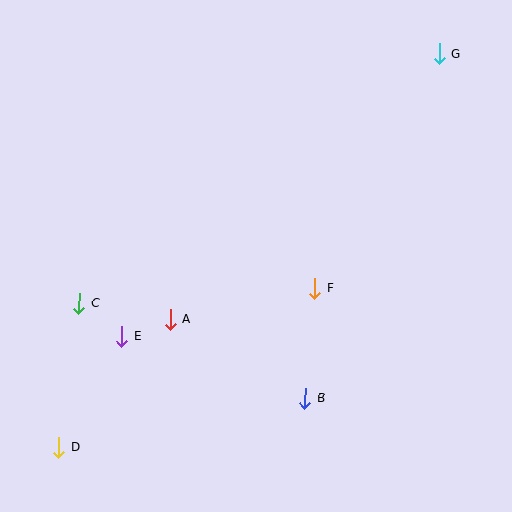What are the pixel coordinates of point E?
Point E is at (122, 336).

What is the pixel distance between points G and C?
The distance between G and C is 439 pixels.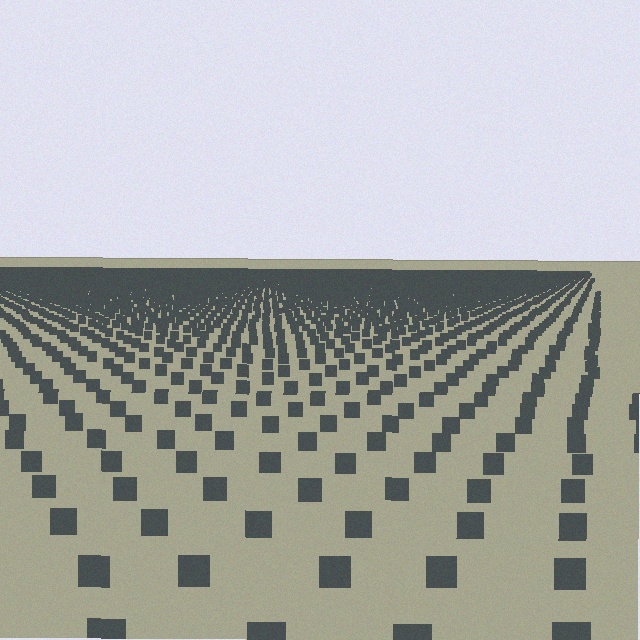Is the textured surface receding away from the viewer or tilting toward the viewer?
The surface is receding away from the viewer. Texture elements get smaller and denser toward the top.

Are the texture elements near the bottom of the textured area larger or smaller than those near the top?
Larger. Near the bottom, elements are closer to the viewer and appear at a bigger on-screen size.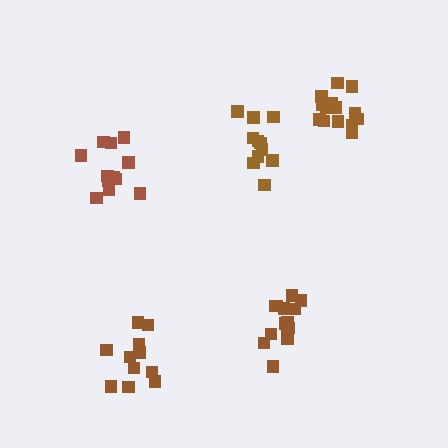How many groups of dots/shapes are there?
There are 5 groups.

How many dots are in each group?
Group 1: 14 dots, Group 2: 11 dots, Group 3: 12 dots, Group 4: 11 dots, Group 5: 14 dots (62 total).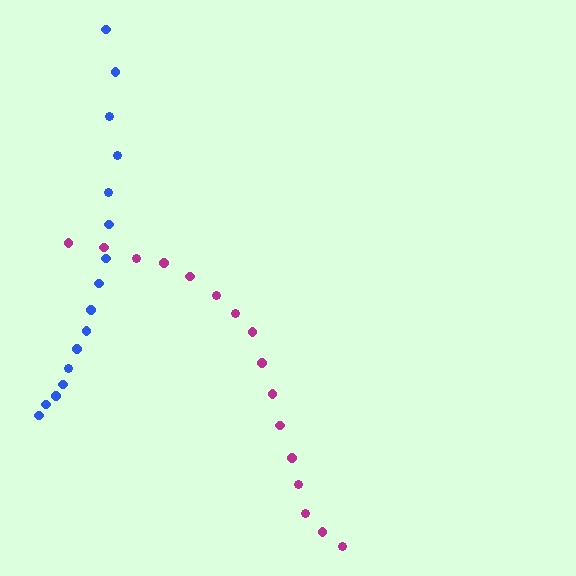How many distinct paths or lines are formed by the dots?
There are 2 distinct paths.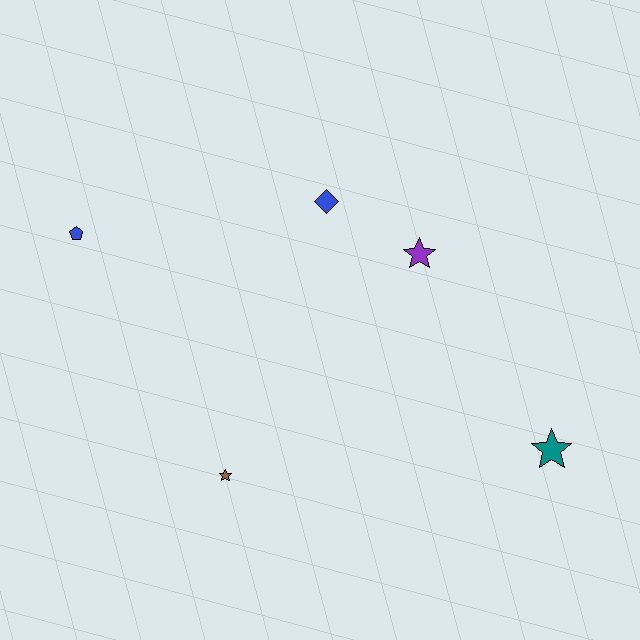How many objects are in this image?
There are 5 objects.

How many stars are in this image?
There are 3 stars.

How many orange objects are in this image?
There are no orange objects.